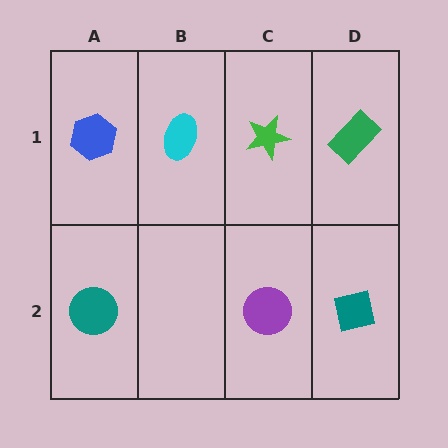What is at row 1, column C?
A green star.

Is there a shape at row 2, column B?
No, that cell is empty.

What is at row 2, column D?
A teal square.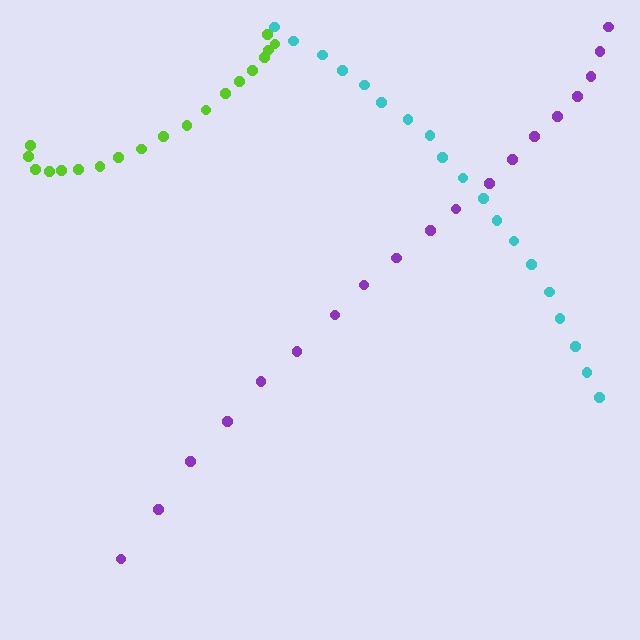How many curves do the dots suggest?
There are 3 distinct paths.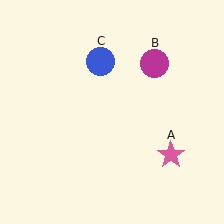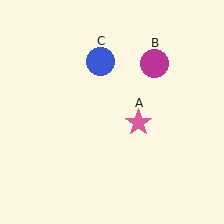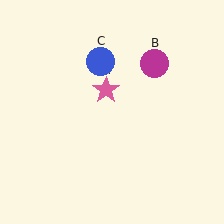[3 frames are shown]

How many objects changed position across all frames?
1 object changed position: pink star (object A).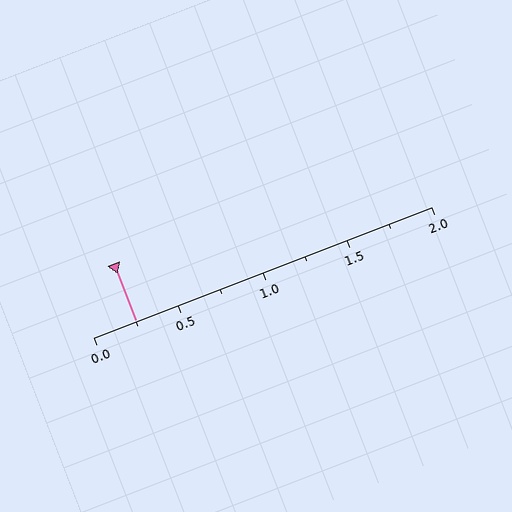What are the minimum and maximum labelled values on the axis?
The axis runs from 0.0 to 2.0.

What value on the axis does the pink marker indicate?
The marker indicates approximately 0.25.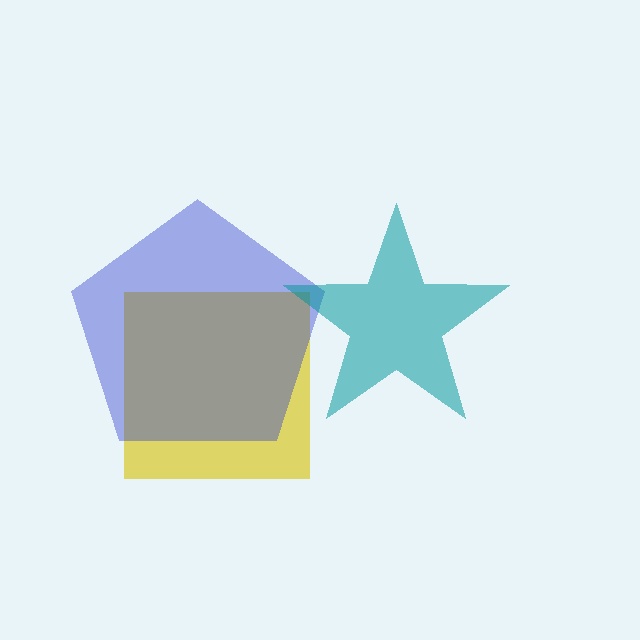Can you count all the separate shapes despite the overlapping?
Yes, there are 3 separate shapes.